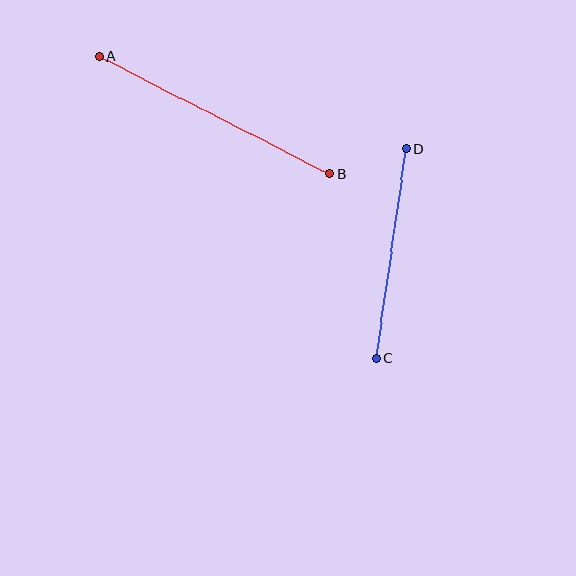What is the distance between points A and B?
The distance is approximately 259 pixels.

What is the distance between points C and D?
The distance is approximately 211 pixels.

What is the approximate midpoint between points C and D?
The midpoint is at approximately (391, 254) pixels.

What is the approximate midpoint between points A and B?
The midpoint is at approximately (215, 115) pixels.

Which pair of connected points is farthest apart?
Points A and B are farthest apart.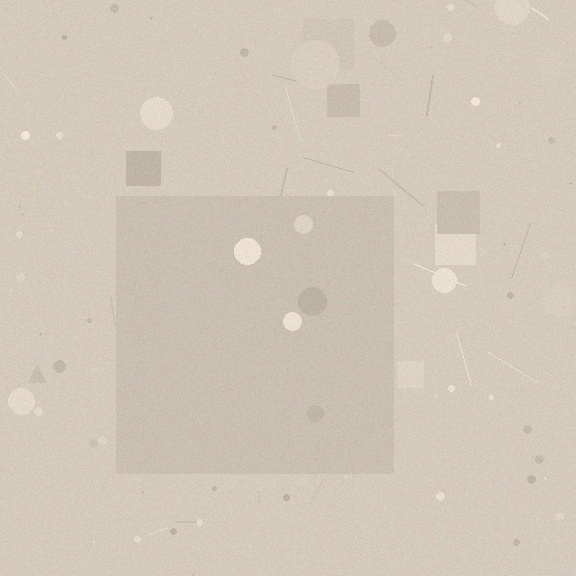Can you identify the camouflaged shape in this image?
The camouflaged shape is a square.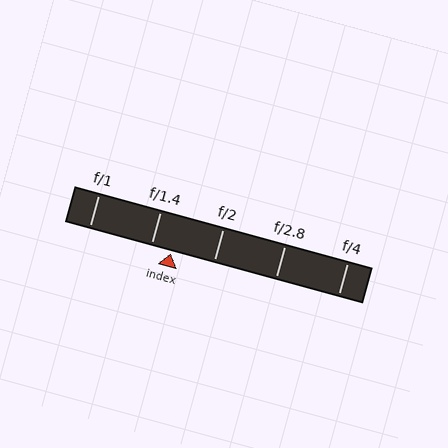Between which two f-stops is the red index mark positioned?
The index mark is between f/1.4 and f/2.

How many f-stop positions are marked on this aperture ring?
There are 5 f-stop positions marked.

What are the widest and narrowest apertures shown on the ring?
The widest aperture shown is f/1 and the narrowest is f/4.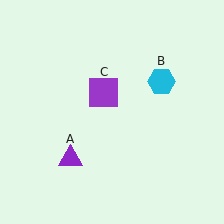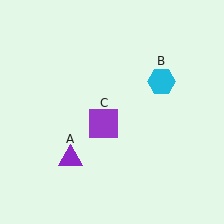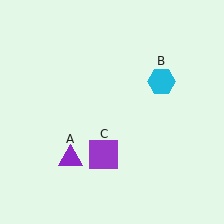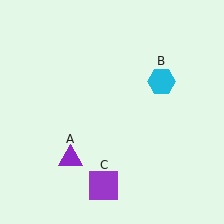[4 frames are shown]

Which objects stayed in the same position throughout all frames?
Purple triangle (object A) and cyan hexagon (object B) remained stationary.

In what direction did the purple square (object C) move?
The purple square (object C) moved down.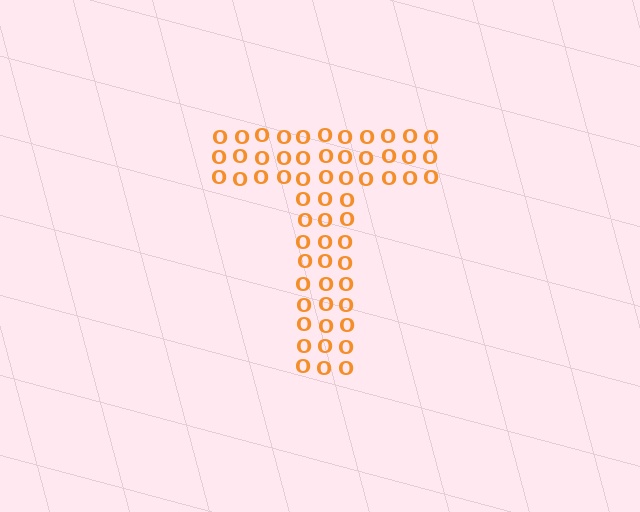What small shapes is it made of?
It is made of small letter O's.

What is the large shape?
The large shape is the letter T.